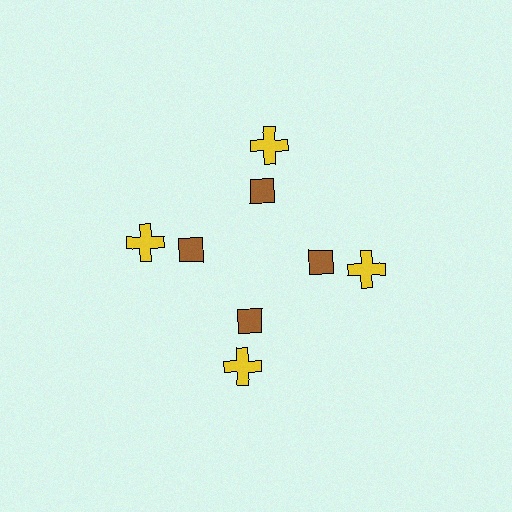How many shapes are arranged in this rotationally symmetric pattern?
There are 8 shapes, arranged in 4 groups of 2.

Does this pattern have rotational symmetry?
Yes, this pattern has 4-fold rotational symmetry. It looks the same after rotating 90 degrees around the center.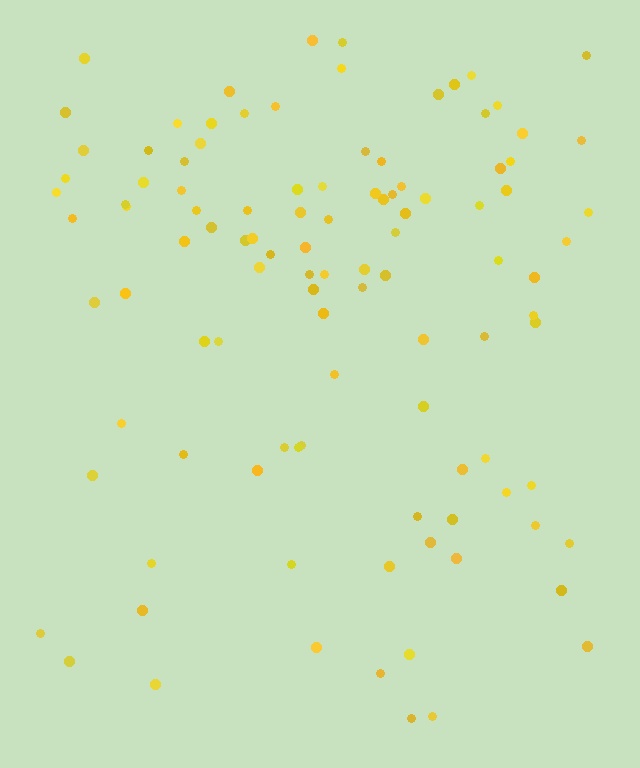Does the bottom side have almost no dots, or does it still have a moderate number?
Still a moderate number, just noticeably fewer than the top.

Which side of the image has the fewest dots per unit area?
The bottom.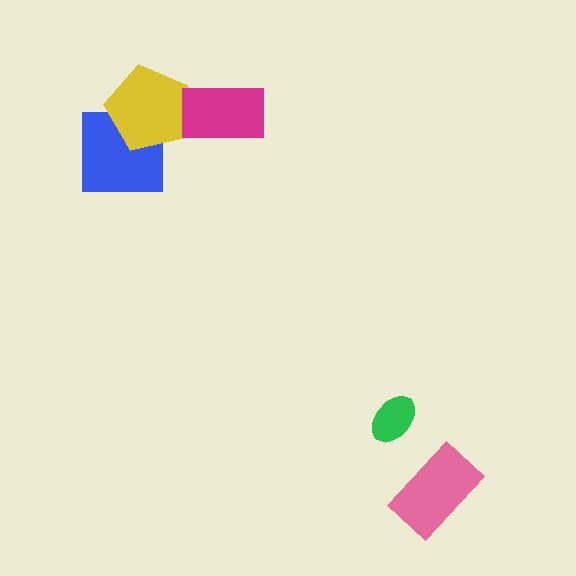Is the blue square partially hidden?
Yes, it is partially covered by another shape.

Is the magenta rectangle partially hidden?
No, no other shape covers it.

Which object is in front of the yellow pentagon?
The magenta rectangle is in front of the yellow pentagon.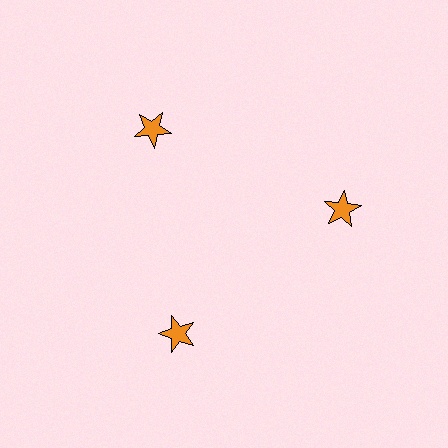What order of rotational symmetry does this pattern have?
This pattern has 3-fold rotational symmetry.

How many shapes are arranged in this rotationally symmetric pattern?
There are 3 shapes, arranged in 3 groups of 1.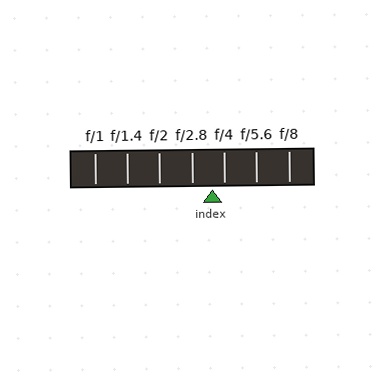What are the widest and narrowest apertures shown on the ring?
The widest aperture shown is f/1 and the narrowest is f/8.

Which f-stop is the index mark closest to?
The index mark is closest to f/4.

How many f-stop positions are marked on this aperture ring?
There are 7 f-stop positions marked.